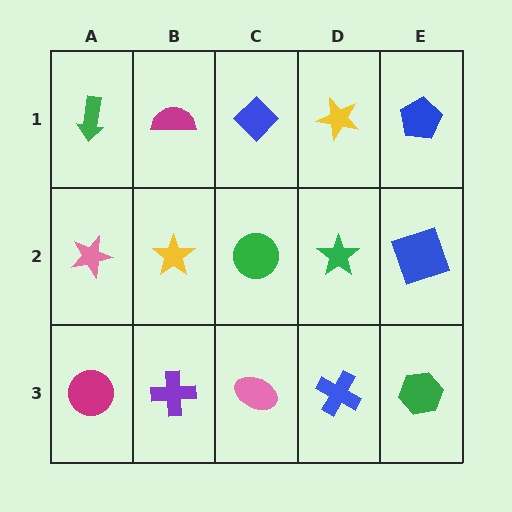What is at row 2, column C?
A green circle.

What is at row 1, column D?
A yellow star.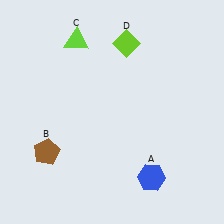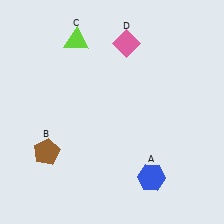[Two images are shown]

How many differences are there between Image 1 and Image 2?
There is 1 difference between the two images.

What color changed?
The diamond (D) changed from lime in Image 1 to pink in Image 2.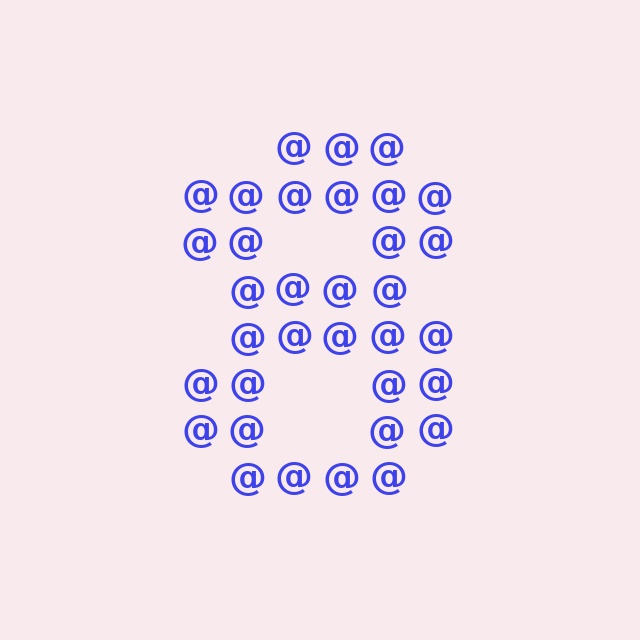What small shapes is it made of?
It is made of small at signs.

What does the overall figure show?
The overall figure shows the digit 8.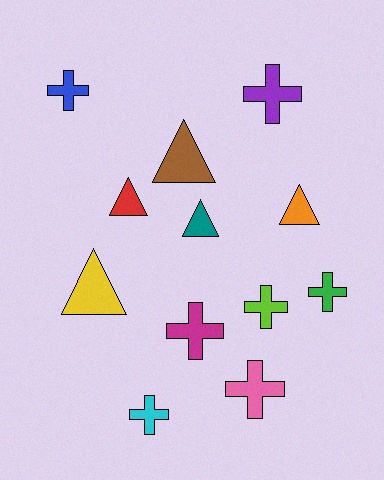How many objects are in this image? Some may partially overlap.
There are 12 objects.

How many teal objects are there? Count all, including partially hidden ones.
There is 1 teal object.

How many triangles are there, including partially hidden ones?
There are 5 triangles.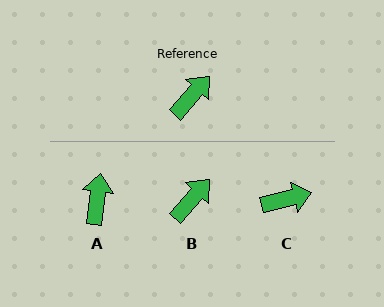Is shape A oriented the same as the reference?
No, it is off by about 35 degrees.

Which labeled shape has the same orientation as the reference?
B.